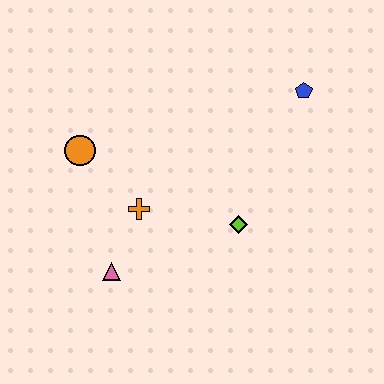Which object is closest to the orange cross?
The pink triangle is closest to the orange cross.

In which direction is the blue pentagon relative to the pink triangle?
The blue pentagon is to the right of the pink triangle.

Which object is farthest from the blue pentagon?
The pink triangle is farthest from the blue pentagon.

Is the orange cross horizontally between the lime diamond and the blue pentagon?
No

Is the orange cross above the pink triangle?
Yes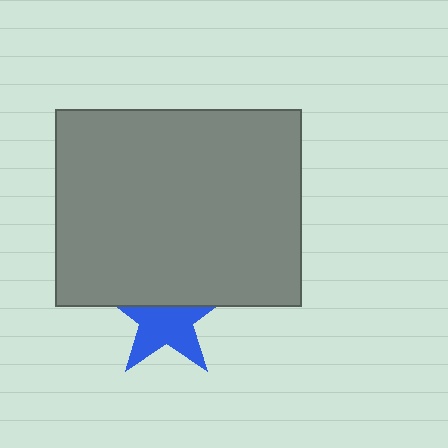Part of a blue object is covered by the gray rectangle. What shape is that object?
It is a star.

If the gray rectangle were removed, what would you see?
You would see the complete blue star.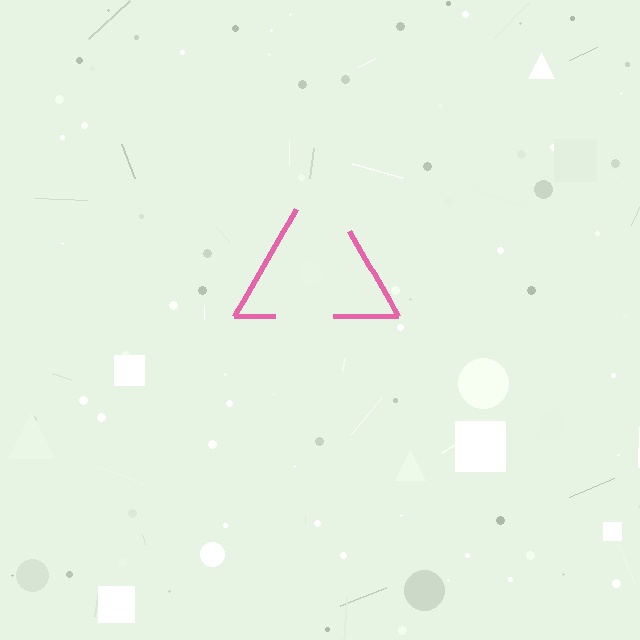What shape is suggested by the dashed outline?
The dashed outline suggests a triangle.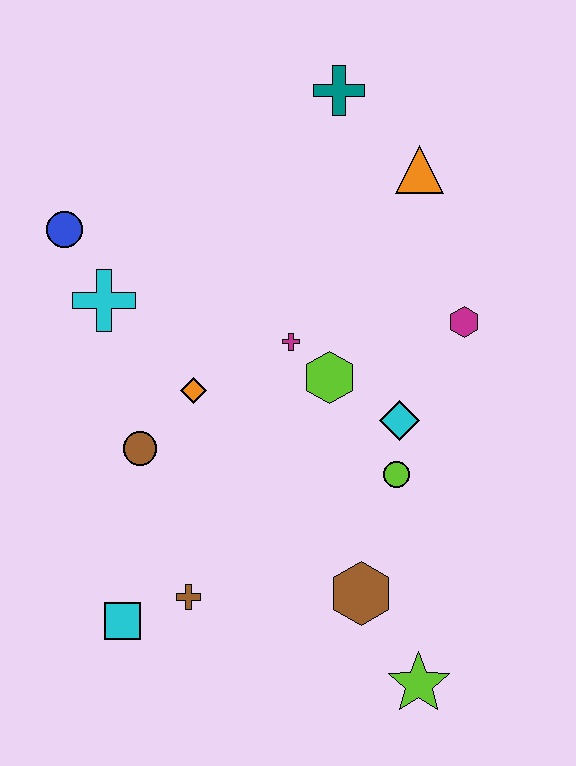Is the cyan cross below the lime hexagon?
No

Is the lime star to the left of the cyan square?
No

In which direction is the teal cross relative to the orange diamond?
The teal cross is above the orange diamond.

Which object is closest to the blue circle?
The cyan cross is closest to the blue circle.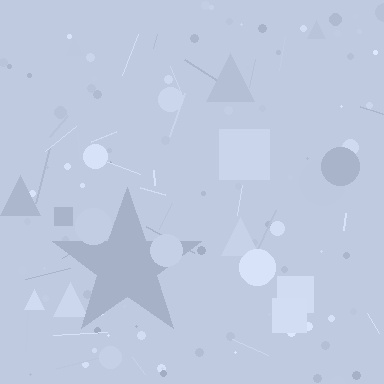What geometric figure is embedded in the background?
A star is embedded in the background.